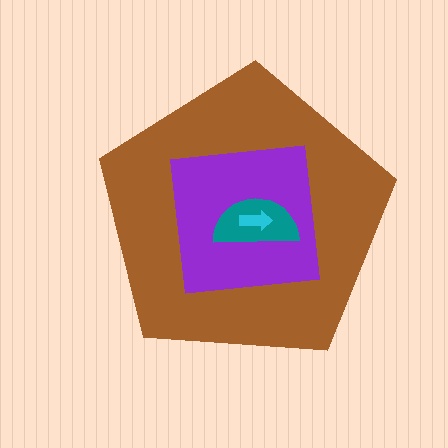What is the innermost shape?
The cyan arrow.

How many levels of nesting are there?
4.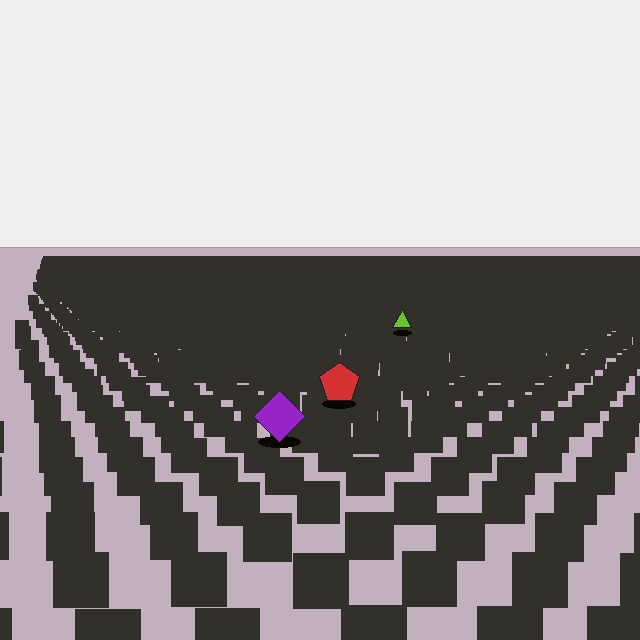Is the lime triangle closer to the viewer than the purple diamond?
No. The purple diamond is closer — you can tell from the texture gradient: the ground texture is coarser near it.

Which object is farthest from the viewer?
The lime triangle is farthest from the viewer. It appears smaller and the ground texture around it is denser.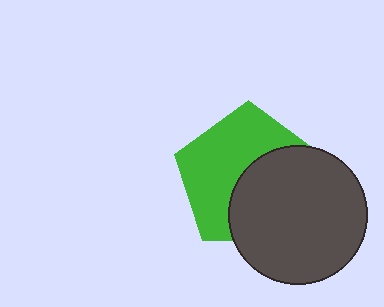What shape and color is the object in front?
The object in front is a dark gray circle.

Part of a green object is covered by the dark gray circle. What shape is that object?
It is a pentagon.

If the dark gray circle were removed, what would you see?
You would see the complete green pentagon.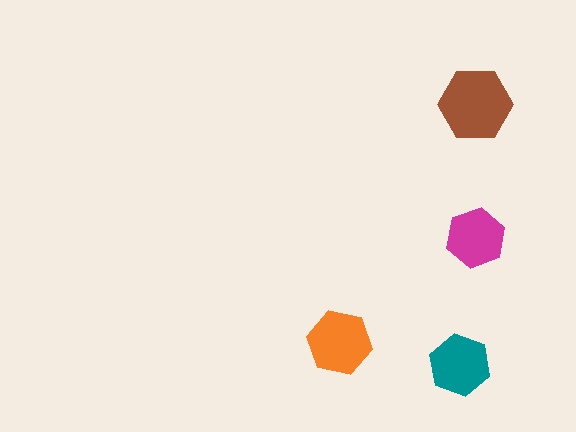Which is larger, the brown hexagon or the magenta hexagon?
The brown one.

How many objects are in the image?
There are 4 objects in the image.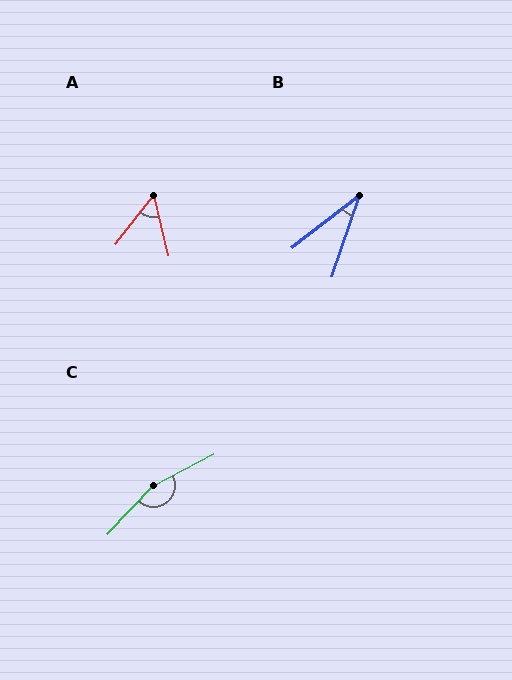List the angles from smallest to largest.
B (34°), A (51°), C (160°).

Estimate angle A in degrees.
Approximately 51 degrees.